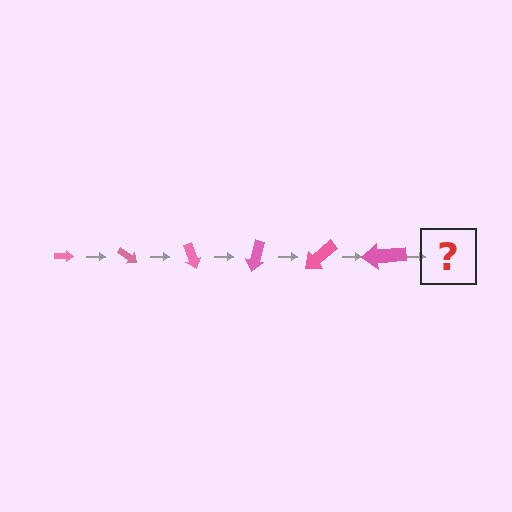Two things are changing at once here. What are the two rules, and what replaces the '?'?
The two rules are that the arrow grows larger each step and it rotates 35 degrees each step. The '?' should be an arrow, larger than the previous one and rotated 210 degrees from the start.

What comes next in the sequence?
The next element should be an arrow, larger than the previous one and rotated 210 degrees from the start.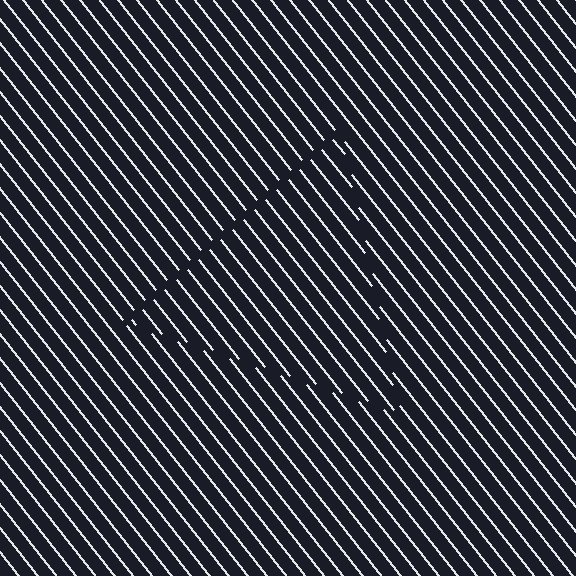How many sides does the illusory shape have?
3 sides — the line-ends trace a triangle.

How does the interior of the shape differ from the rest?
The interior of the shape contains the same grating, shifted by half a period — the contour is defined by the phase discontinuity where line-ends from the inner and outer gratings abut.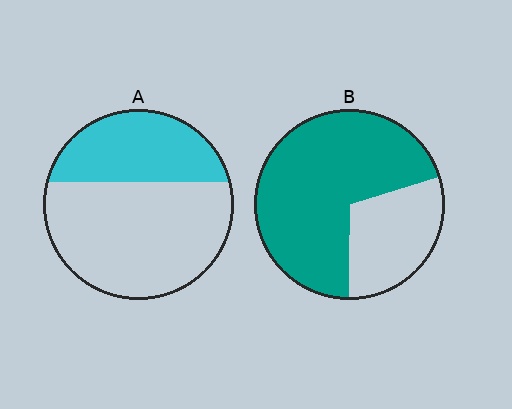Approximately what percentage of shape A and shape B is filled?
A is approximately 35% and B is approximately 70%.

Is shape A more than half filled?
No.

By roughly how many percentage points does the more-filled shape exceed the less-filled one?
By roughly 35 percentage points (B over A).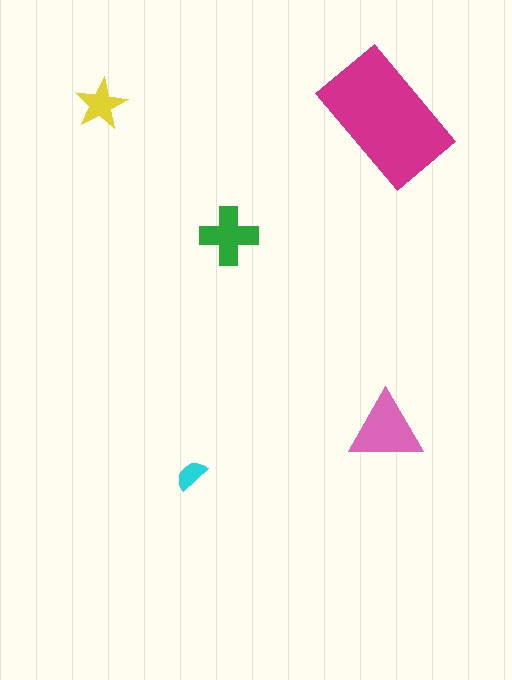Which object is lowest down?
The cyan semicircle is bottommost.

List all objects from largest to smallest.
The magenta rectangle, the pink triangle, the green cross, the yellow star, the cyan semicircle.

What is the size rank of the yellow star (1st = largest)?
4th.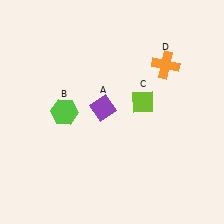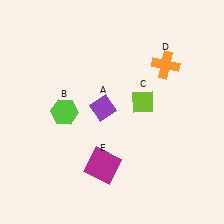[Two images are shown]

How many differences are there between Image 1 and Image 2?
There is 1 difference between the two images.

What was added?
A magenta square (E) was added in Image 2.